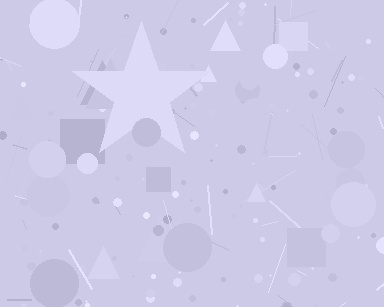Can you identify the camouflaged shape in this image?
The camouflaged shape is a star.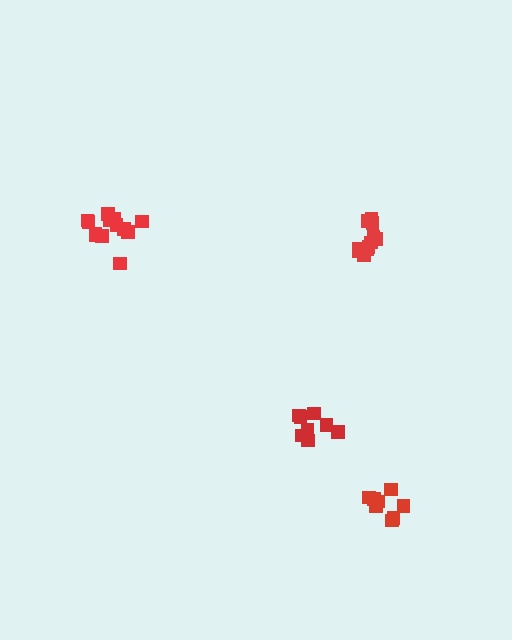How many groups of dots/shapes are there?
There are 4 groups.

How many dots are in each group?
Group 1: 9 dots, Group 2: 13 dots, Group 3: 8 dots, Group 4: 11 dots (41 total).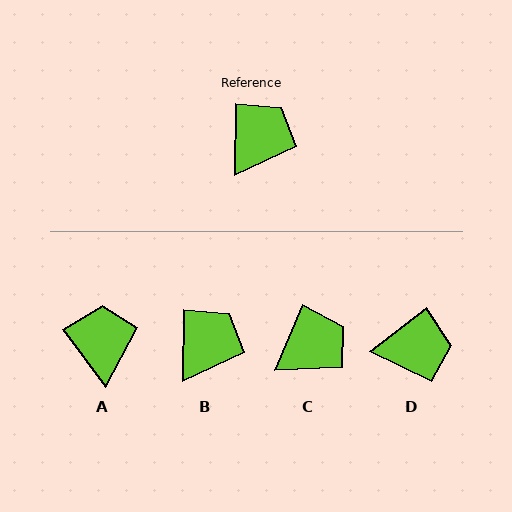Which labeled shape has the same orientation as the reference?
B.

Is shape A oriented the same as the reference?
No, it is off by about 37 degrees.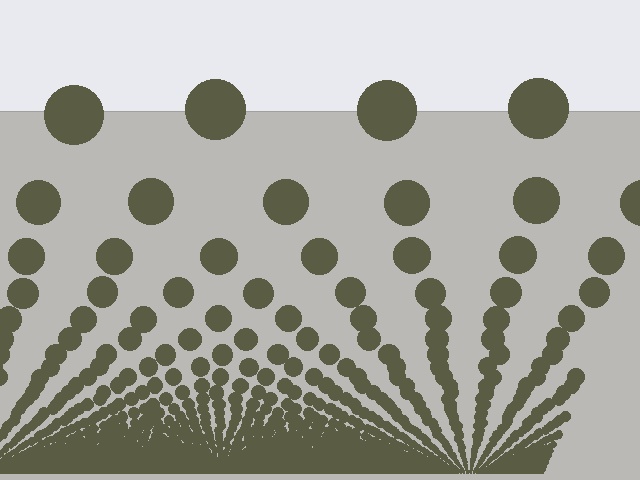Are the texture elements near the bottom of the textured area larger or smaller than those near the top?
Smaller. The gradient is inverted — elements near the bottom are smaller and denser.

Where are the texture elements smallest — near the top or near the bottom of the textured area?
Near the bottom.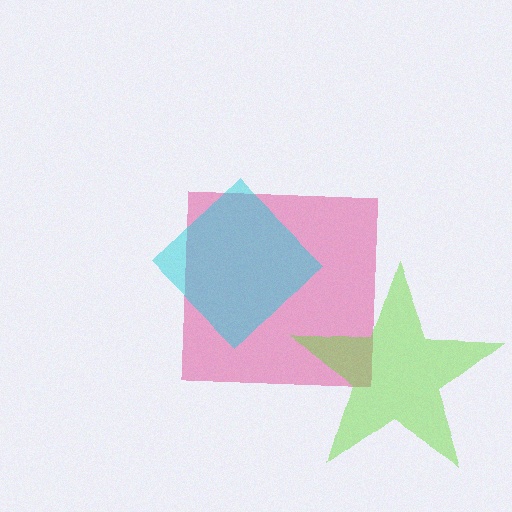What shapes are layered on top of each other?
The layered shapes are: a pink square, a cyan diamond, a lime star.